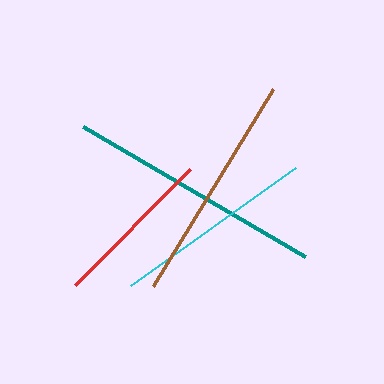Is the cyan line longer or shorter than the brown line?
The brown line is longer than the cyan line.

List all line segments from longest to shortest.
From longest to shortest: teal, brown, cyan, red.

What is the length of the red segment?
The red segment is approximately 163 pixels long.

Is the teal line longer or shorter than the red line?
The teal line is longer than the red line.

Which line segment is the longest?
The teal line is the longest at approximately 258 pixels.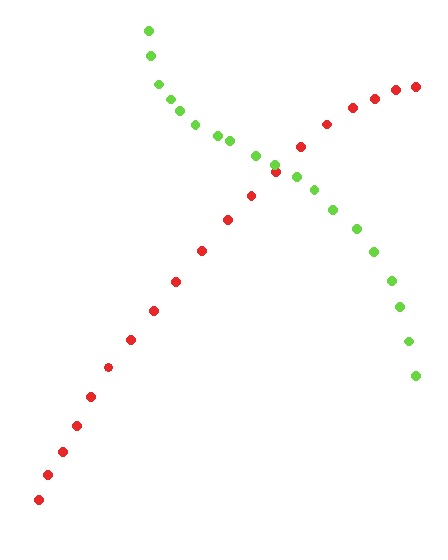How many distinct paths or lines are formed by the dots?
There are 2 distinct paths.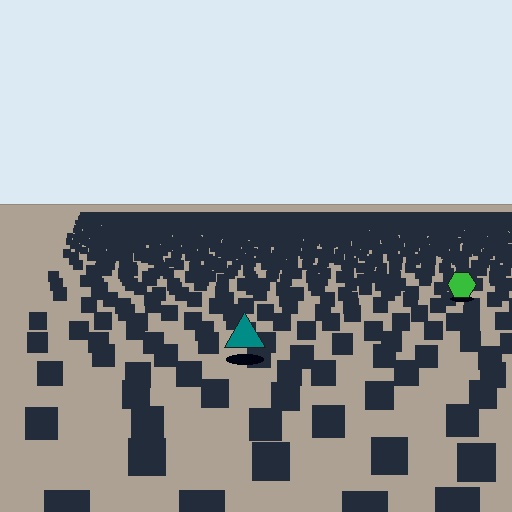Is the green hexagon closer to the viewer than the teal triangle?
No. The teal triangle is closer — you can tell from the texture gradient: the ground texture is coarser near it.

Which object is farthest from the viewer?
The green hexagon is farthest from the viewer. It appears smaller and the ground texture around it is denser.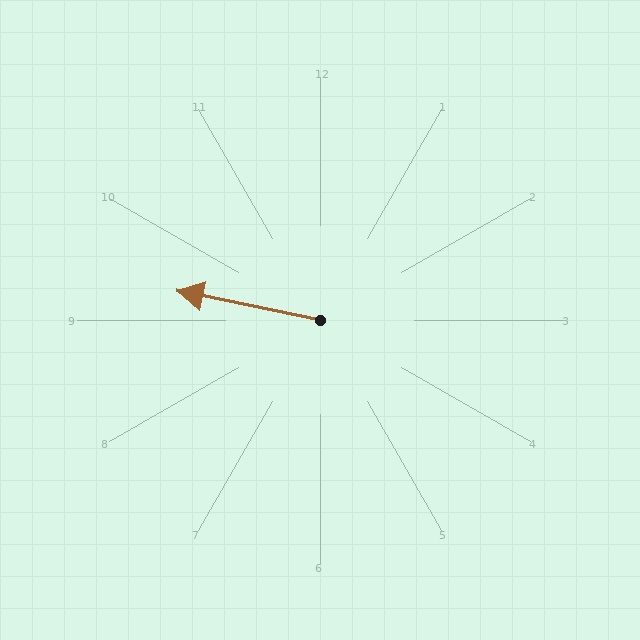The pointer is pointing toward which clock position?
Roughly 9 o'clock.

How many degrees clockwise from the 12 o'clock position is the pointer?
Approximately 282 degrees.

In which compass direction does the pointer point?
West.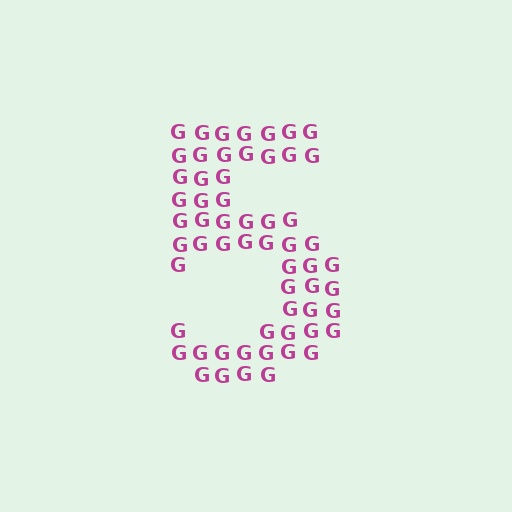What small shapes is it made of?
It is made of small letter G's.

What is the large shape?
The large shape is the digit 5.